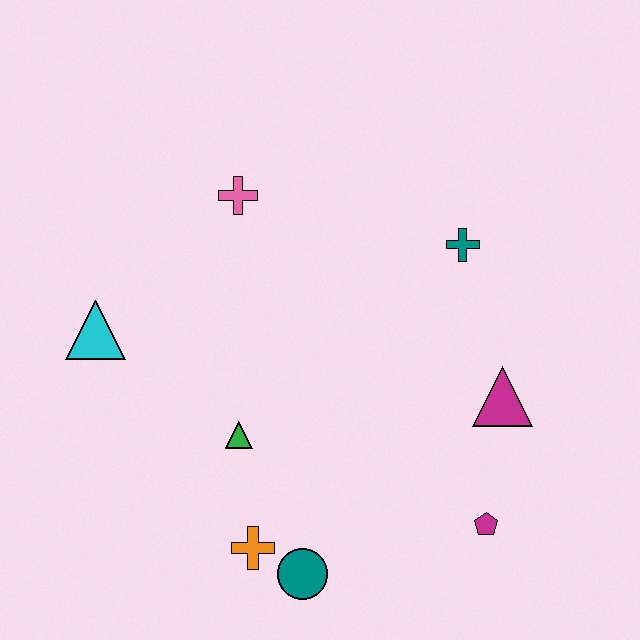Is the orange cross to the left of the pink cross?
No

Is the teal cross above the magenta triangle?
Yes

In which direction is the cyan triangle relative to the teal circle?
The cyan triangle is above the teal circle.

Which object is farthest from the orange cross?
The teal cross is farthest from the orange cross.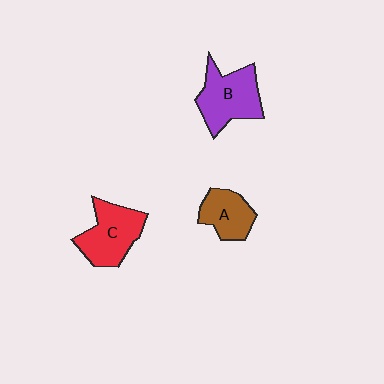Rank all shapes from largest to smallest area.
From largest to smallest: B (purple), C (red), A (brown).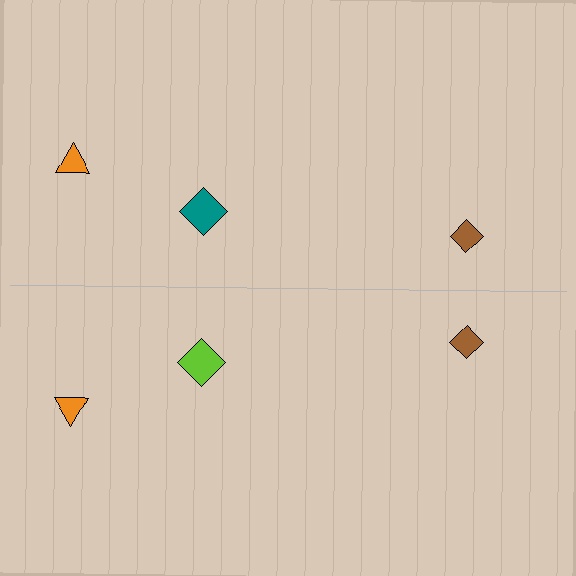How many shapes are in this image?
There are 6 shapes in this image.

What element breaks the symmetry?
The lime diamond on the bottom side breaks the symmetry — its mirror counterpart is teal.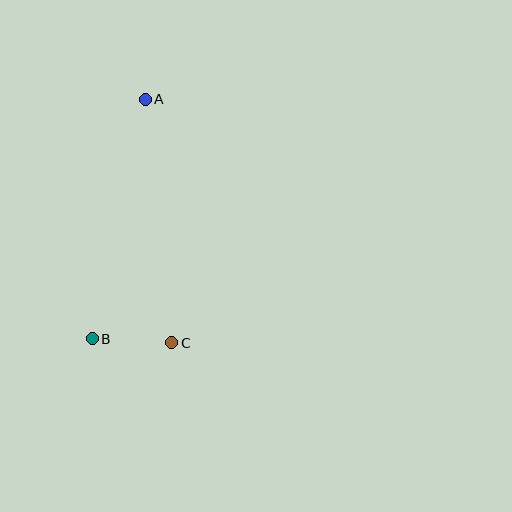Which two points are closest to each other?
Points B and C are closest to each other.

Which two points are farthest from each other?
Points A and B are farthest from each other.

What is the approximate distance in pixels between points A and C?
The distance between A and C is approximately 245 pixels.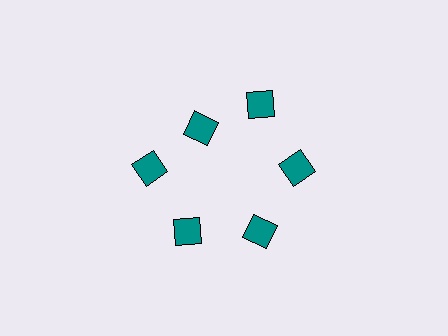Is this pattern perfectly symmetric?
No. The 6 teal squares are arranged in a ring, but one element near the 11 o'clock position is pulled inward toward the center, breaking the 6-fold rotational symmetry.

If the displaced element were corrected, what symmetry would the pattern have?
It would have 6-fold rotational symmetry — the pattern would map onto itself every 60 degrees.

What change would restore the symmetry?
The symmetry would be restored by moving it outward, back onto the ring so that all 6 squares sit at equal angles and equal distance from the center.